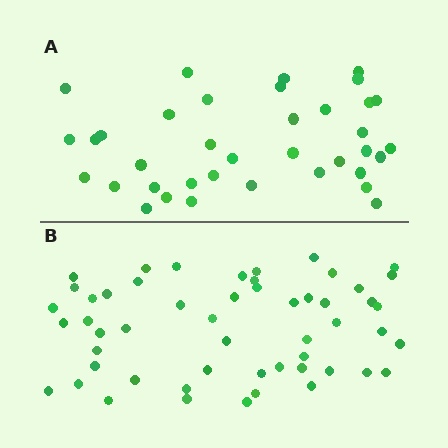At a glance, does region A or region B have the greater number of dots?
Region B (the bottom region) has more dots.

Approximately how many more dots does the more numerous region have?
Region B has approximately 15 more dots than region A.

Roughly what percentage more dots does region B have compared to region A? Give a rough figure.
About 45% more.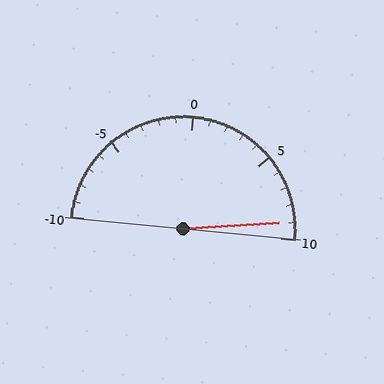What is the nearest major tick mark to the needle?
The nearest major tick mark is 10.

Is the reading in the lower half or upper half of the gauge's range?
The reading is in the upper half of the range (-10 to 10).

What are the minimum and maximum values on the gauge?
The gauge ranges from -10 to 10.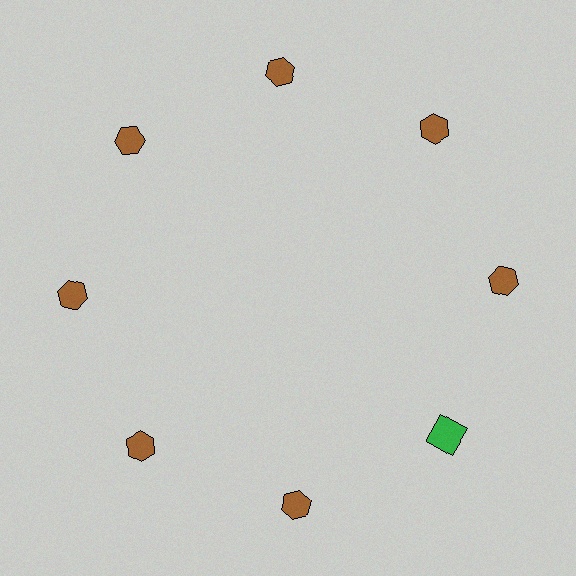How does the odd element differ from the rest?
It differs in both color (green instead of brown) and shape (square instead of hexagon).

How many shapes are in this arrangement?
There are 8 shapes arranged in a ring pattern.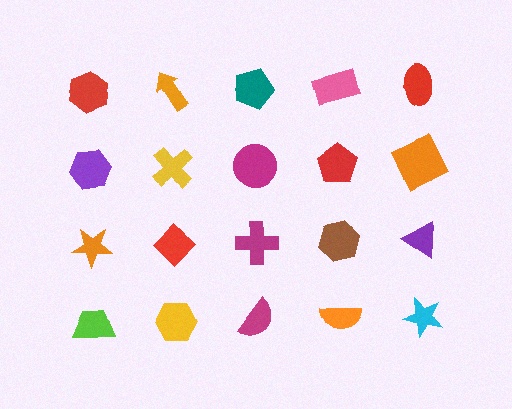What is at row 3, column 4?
A brown hexagon.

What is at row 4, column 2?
A yellow hexagon.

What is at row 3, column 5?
A purple triangle.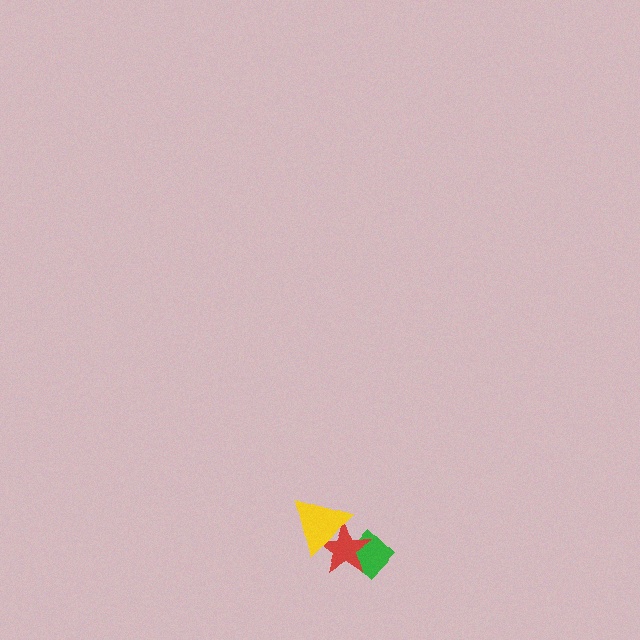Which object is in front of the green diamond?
The red star is in front of the green diamond.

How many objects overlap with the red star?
2 objects overlap with the red star.